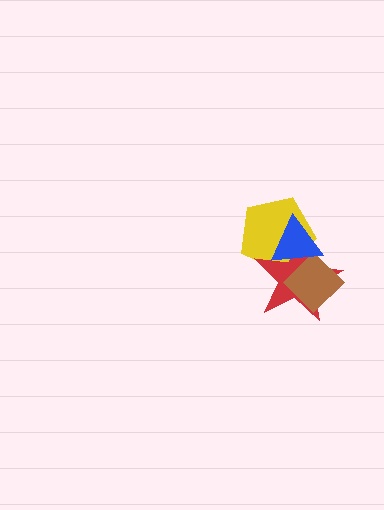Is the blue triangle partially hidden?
No, no other shape covers it.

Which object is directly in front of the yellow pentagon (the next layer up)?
The red star is directly in front of the yellow pentagon.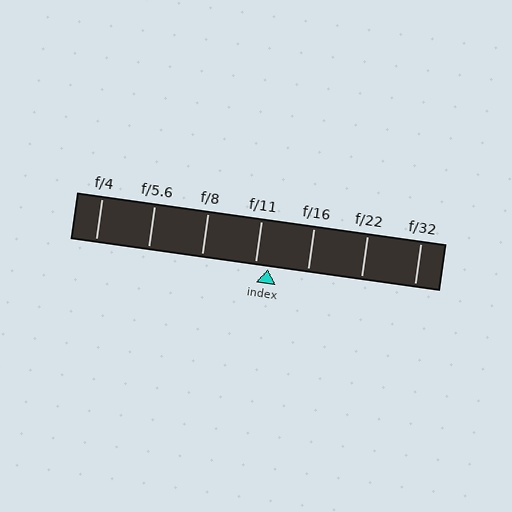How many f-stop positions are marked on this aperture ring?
There are 7 f-stop positions marked.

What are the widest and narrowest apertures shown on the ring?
The widest aperture shown is f/4 and the narrowest is f/32.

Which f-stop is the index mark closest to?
The index mark is closest to f/11.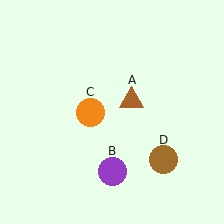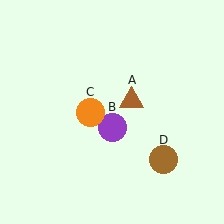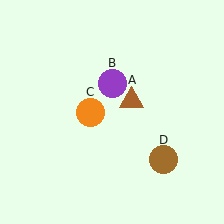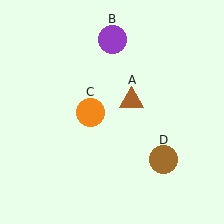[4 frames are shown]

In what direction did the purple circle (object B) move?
The purple circle (object B) moved up.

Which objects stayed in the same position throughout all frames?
Brown triangle (object A) and orange circle (object C) and brown circle (object D) remained stationary.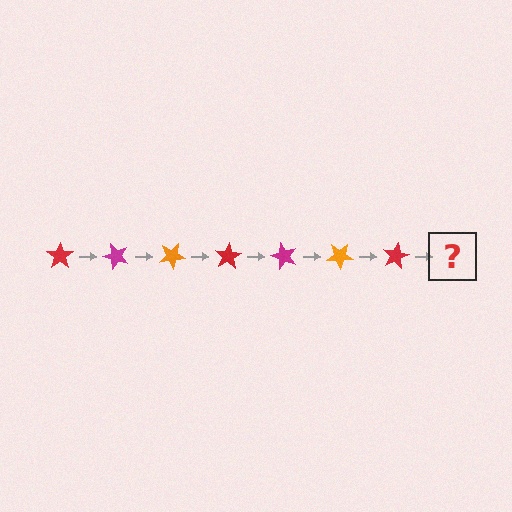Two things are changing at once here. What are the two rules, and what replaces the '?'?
The two rules are that it rotates 50 degrees each step and the color cycles through red, magenta, and orange. The '?' should be a magenta star, rotated 350 degrees from the start.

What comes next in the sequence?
The next element should be a magenta star, rotated 350 degrees from the start.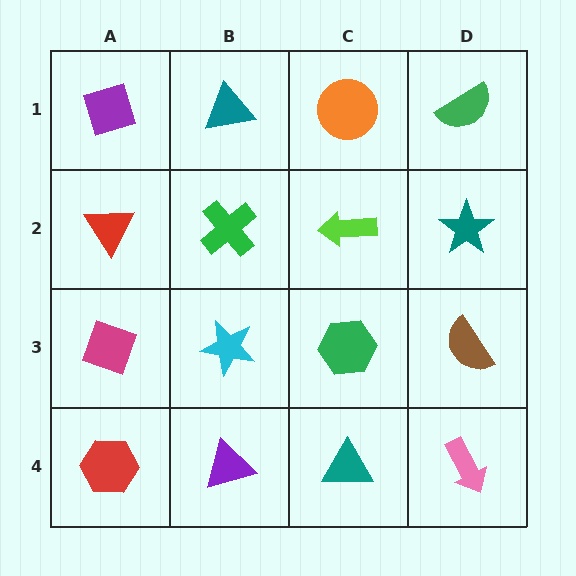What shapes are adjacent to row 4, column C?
A green hexagon (row 3, column C), a purple triangle (row 4, column B), a pink arrow (row 4, column D).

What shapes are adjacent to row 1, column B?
A green cross (row 2, column B), a purple diamond (row 1, column A), an orange circle (row 1, column C).